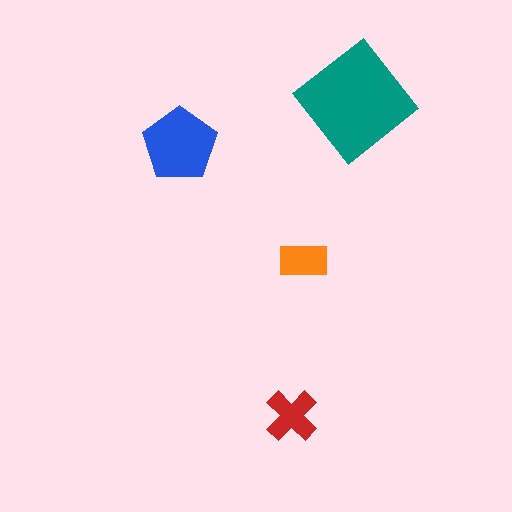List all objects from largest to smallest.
The teal diamond, the blue pentagon, the red cross, the orange rectangle.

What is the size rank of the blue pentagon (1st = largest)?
2nd.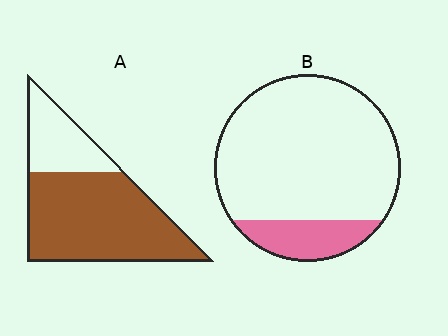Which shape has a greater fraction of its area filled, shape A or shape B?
Shape A.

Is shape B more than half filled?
No.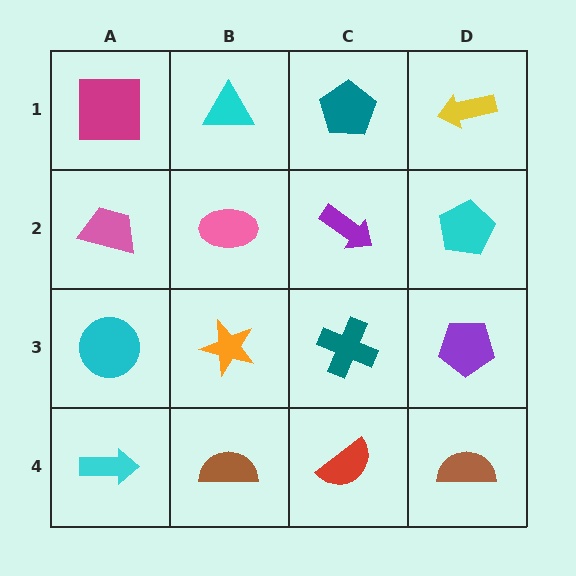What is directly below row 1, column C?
A purple arrow.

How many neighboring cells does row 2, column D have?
3.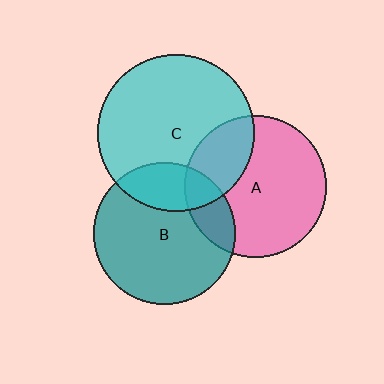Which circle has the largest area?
Circle C (cyan).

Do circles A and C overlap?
Yes.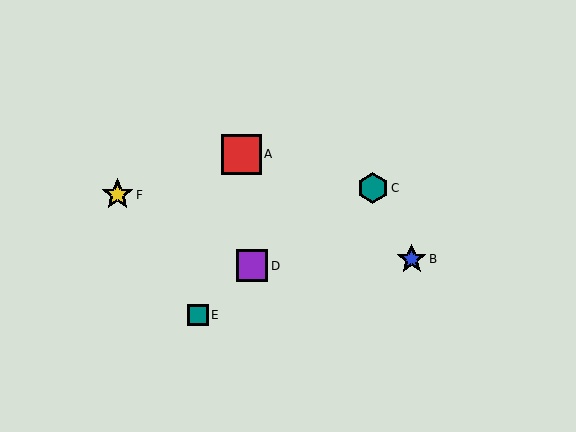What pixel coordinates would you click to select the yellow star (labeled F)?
Click at (117, 195) to select the yellow star F.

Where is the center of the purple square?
The center of the purple square is at (252, 266).